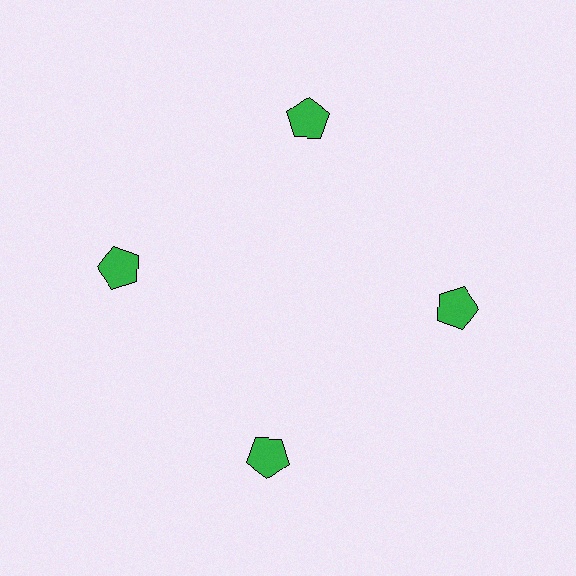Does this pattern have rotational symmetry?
Yes, this pattern has 4-fold rotational symmetry. It looks the same after rotating 90 degrees around the center.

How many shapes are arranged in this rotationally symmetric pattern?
There are 4 shapes, arranged in 4 groups of 1.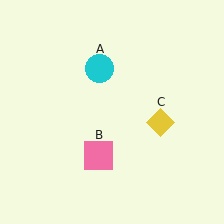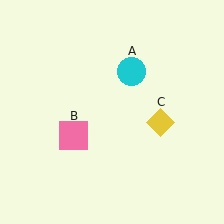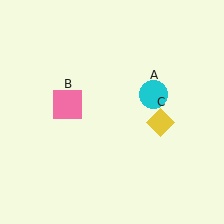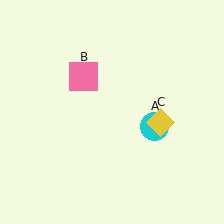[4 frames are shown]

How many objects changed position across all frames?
2 objects changed position: cyan circle (object A), pink square (object B).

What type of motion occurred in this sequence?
The cyan circle (object A), pink square (object B) rotated clockwise around the center of the scene.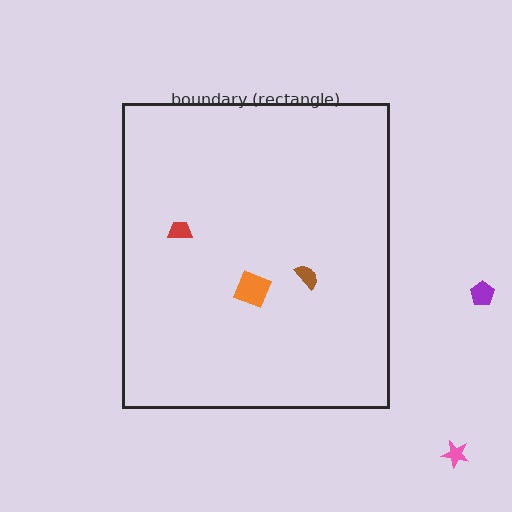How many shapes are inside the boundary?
3 inside, 2 outside.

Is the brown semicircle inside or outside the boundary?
Inside.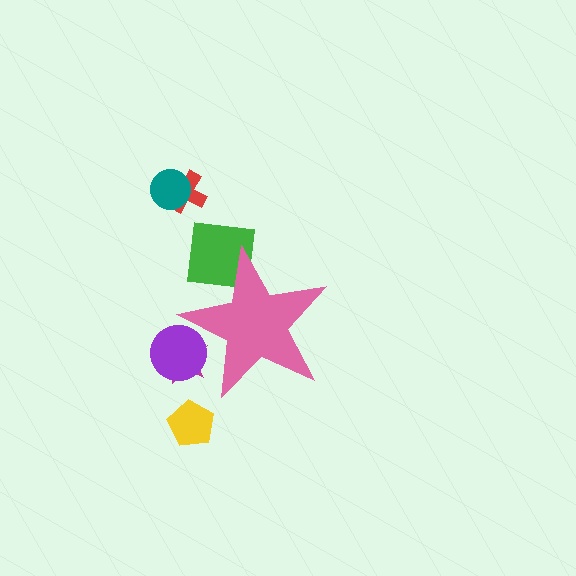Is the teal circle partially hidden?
No, the teal circle is fully visible.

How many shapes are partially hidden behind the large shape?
3 shapes are partially hidden.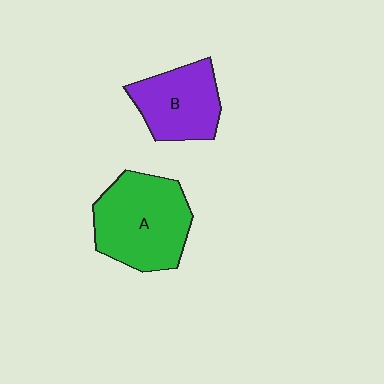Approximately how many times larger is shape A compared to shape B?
Approximately 1.4 times.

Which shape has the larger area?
Shape A (green).